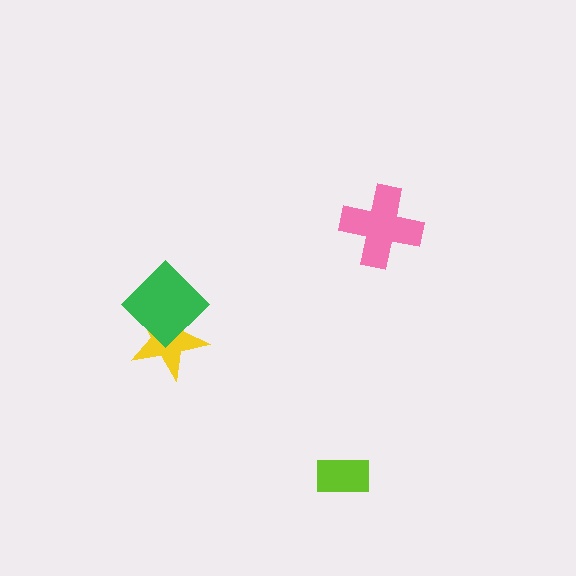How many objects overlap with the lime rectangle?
0 objects overlap with the lime rectangle.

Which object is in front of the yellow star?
The green diamond is in front of the yellow star.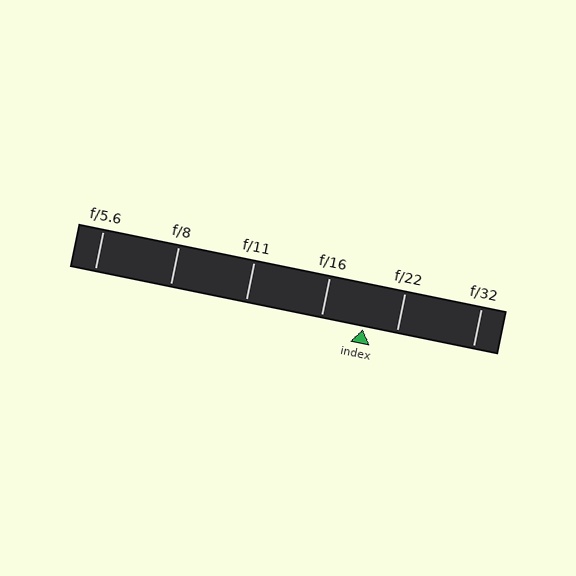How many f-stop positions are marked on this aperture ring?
There are 6 f-stop positions marked.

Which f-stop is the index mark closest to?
The index mark is closest to f/22.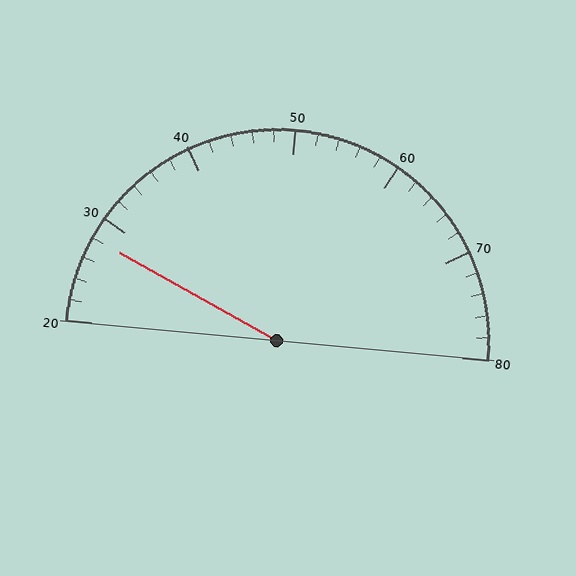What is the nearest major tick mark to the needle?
The nearest major tick mark is 30.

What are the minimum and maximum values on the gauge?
The gauge ranges from 20 to 80.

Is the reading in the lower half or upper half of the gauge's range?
The reading is in the lower half of the range (20 to 80).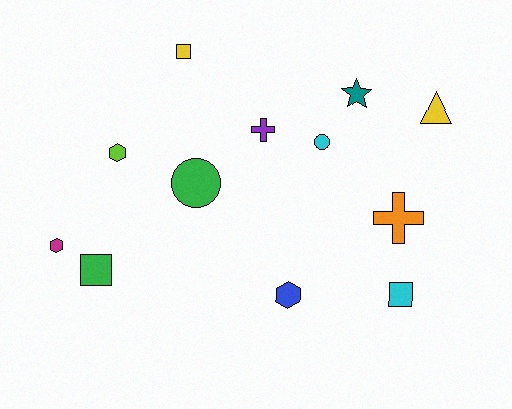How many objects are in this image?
There are 12 objects.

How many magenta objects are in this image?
There is 1 magenta object.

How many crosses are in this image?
There are 2 crosses.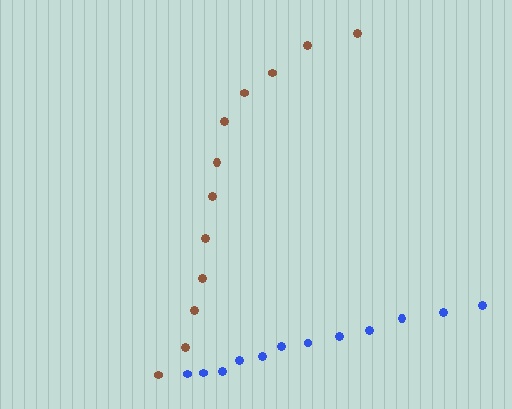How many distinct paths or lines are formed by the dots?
There are 2 distinct paths.